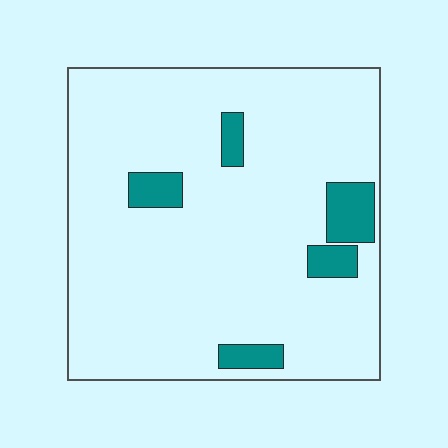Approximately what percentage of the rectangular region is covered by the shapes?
Approximately 10%.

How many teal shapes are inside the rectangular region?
5.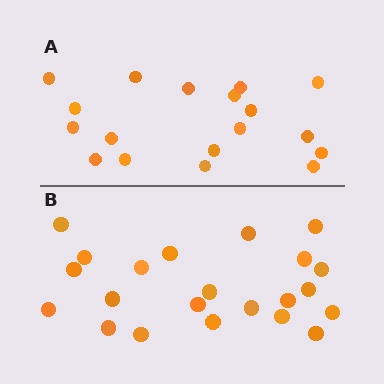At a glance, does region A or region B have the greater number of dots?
Region B (the bottom region) has more dots.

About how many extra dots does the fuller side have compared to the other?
Region B has about 4 more dots than region A.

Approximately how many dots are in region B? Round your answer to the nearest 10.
About 20 dots. (The exact count is 22, which rounds to 20.)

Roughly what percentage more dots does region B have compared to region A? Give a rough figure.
About 20% more.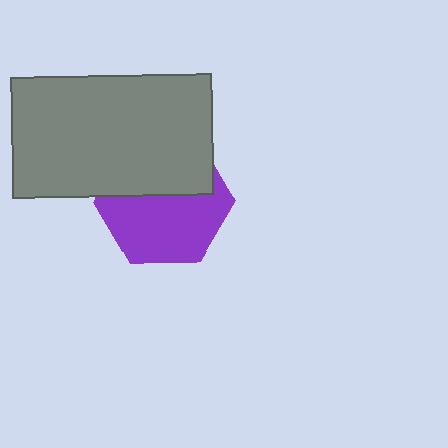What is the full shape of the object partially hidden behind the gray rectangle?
The partially hidden object is a purple hexagon.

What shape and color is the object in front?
The object in front is a gray rectangle.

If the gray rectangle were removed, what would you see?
You would see the complete purple hexagon.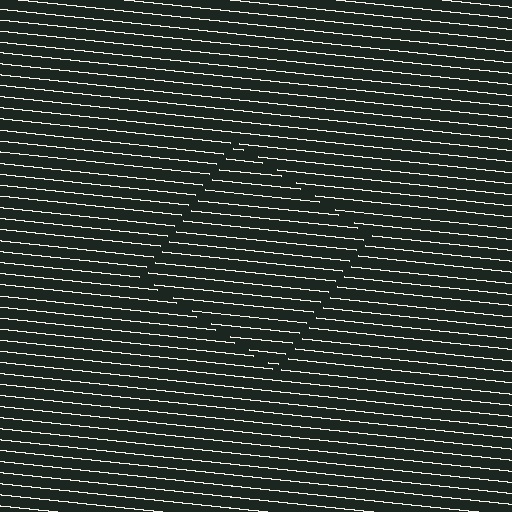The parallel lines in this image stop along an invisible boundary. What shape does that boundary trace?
An illusory square. The interior of the shape contains the same grating, shifted by half a period — the contour is defined by the phase discontinuity where line-ends from the inner and outer gratings abut.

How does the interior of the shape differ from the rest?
The interior of the shape contains the same grating, shifted by half a period — the contour is defined by the phase discontinuity where line-ends from the inner and outer gratings abut.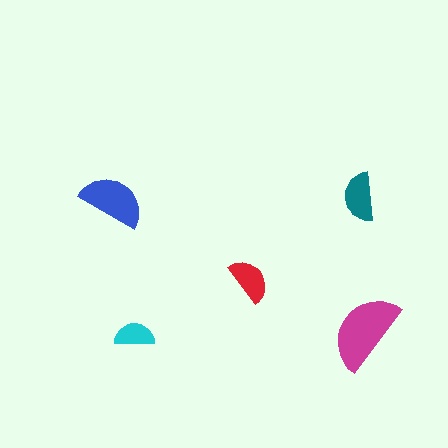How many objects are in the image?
There are 5 objects in the image.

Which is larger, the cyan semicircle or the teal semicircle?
The teal one.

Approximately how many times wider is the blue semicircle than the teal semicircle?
About 1.5 times wider.